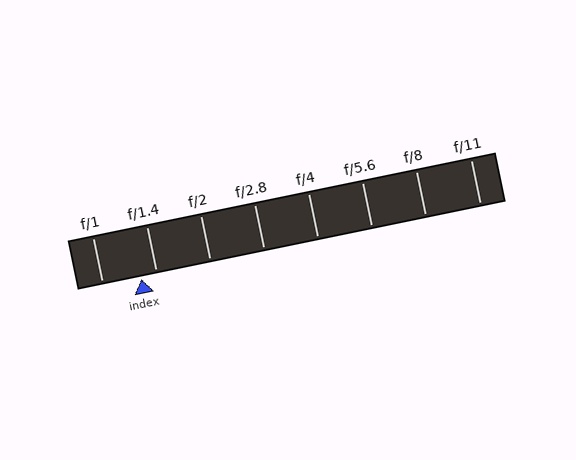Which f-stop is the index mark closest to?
The index mark is closest to f/1.4.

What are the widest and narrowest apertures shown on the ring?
The widest aperture shown is f/1 and the narrowest is f/11.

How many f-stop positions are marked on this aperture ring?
There are 8 f-stop positions marked.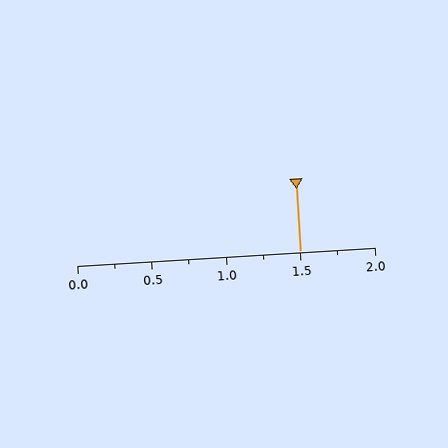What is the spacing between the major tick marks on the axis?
The major ticks are spaced 0.5 apart.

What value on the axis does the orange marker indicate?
The marker indicates approximately 1.5.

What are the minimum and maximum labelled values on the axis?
The axis runs from 0.0 to 2.0.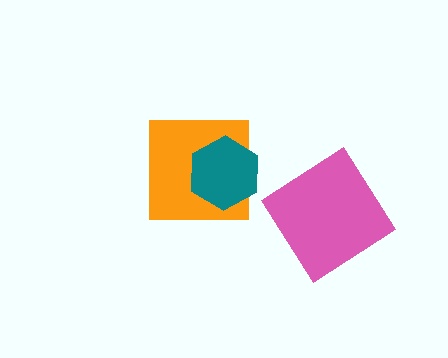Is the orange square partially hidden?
Yes, it is partially covered by another shape.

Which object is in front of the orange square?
The teal hexagon is in front of the orange square.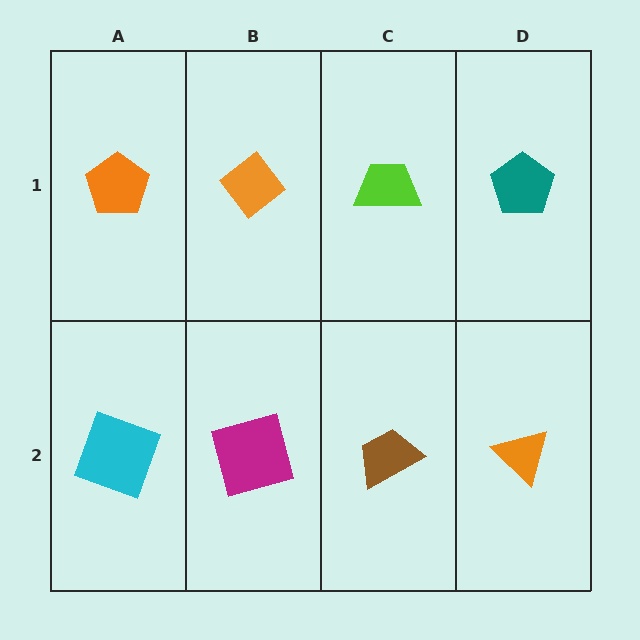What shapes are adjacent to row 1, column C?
A brown trapezoid (row 2, column C), an orange diamond (row 1, column B), a teal pentagon (row 1, column D).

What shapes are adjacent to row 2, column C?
A lime trapezoid (row 1, column C), a magenta square (row 2, column B), an orange triangle (row 2, column D).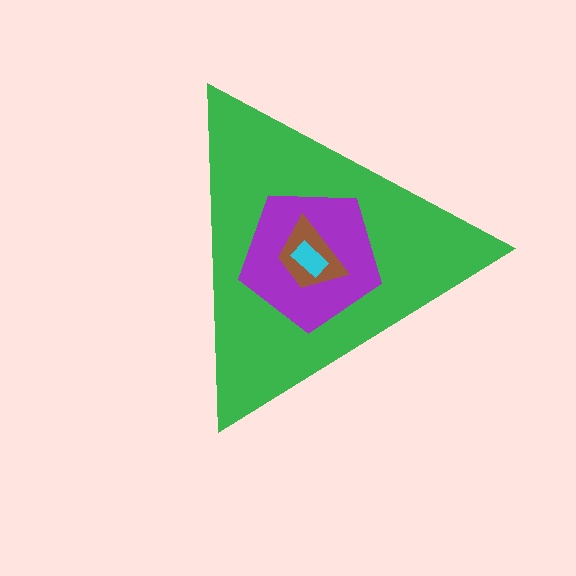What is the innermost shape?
The cyan rectangle.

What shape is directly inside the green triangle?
The purple pentagon.